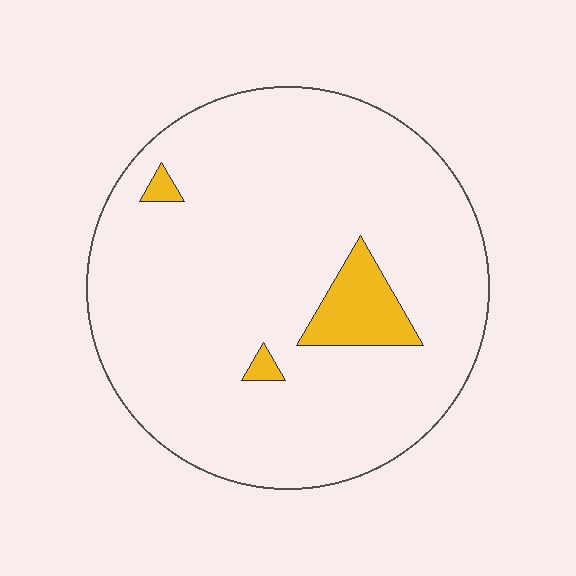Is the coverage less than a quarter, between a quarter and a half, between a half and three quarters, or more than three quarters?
Less than a quarter.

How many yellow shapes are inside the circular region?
3.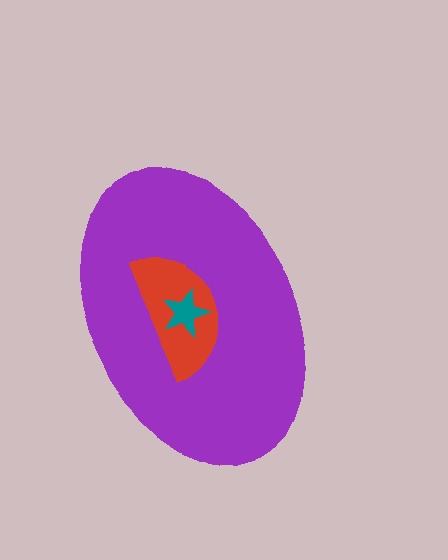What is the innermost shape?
The teal star.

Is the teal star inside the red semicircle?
Yes.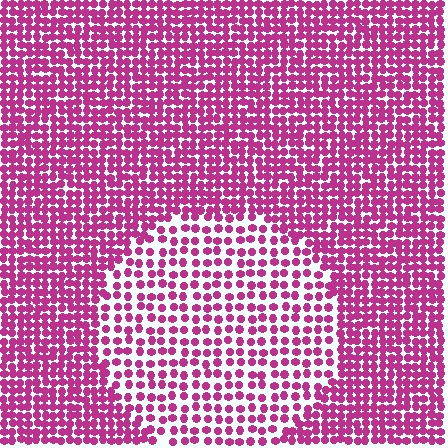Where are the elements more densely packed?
The elements are more densely packed outside the circle boundary.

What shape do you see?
I see a circle.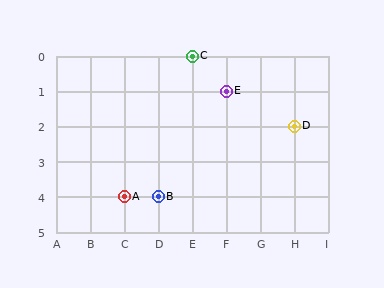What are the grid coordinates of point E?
Point E is at grid coordinates (F, 1).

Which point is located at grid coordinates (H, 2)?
Point D is at (H, 2).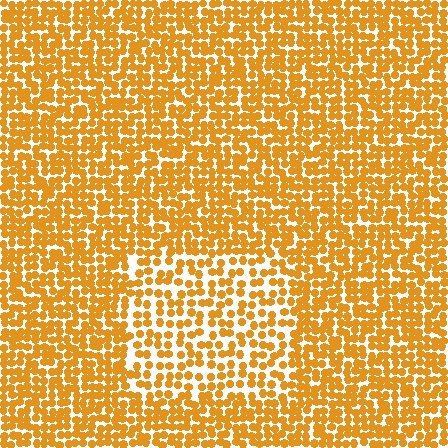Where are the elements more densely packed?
The elements are more densely packed outside the rectangle boundary.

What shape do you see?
I see a rectangle.